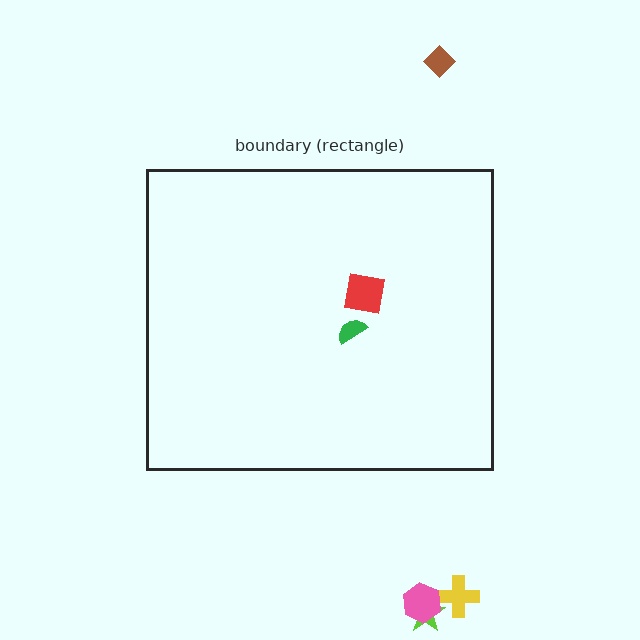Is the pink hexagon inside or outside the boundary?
Outside.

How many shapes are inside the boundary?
2 inside, 4 outside.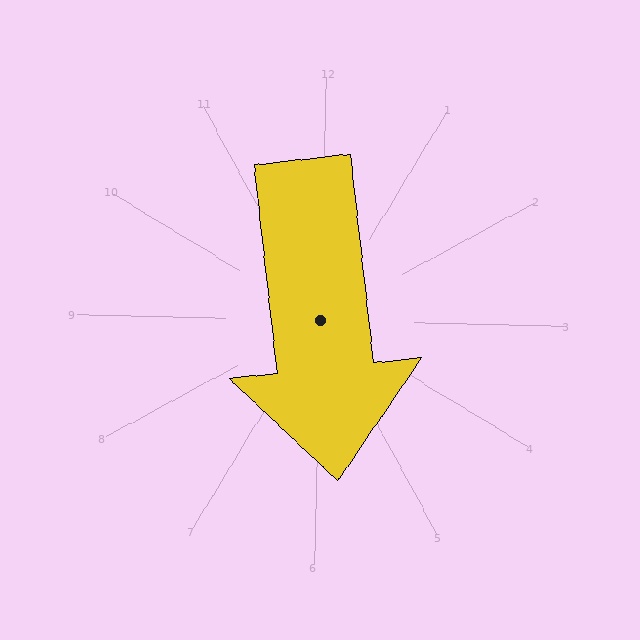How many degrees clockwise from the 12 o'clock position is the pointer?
Approximately 172 degrees.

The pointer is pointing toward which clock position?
Roughly 6 o'clock.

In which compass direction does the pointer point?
South.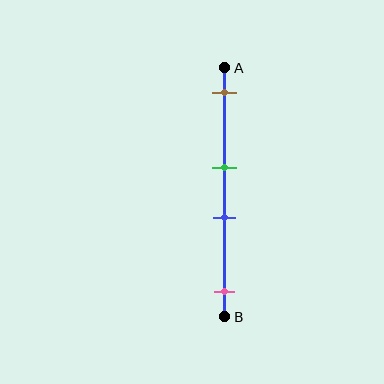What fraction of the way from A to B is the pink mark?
The pink mark is approximately 90% (0.9) of the way from A to B.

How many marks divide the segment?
There are 4 marks dividing the segment.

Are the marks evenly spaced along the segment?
No, the marks are not evenly spaced.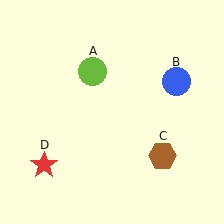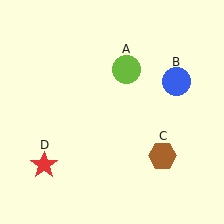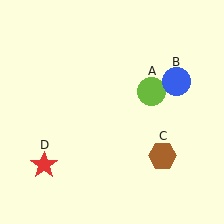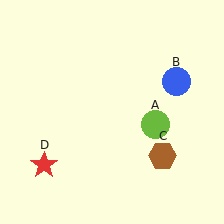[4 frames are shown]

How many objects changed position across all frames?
1 object changed position: lime circle (object A).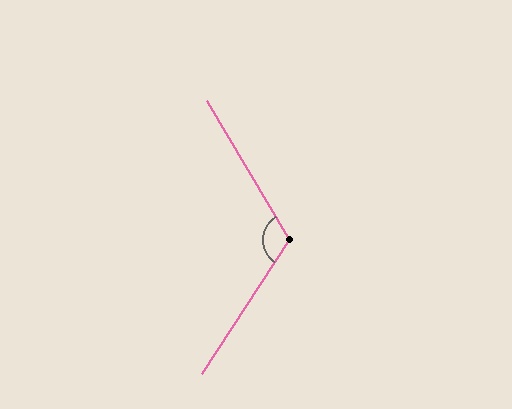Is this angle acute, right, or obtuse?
It is obtuse.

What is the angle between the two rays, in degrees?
Approximately 116 degrees.